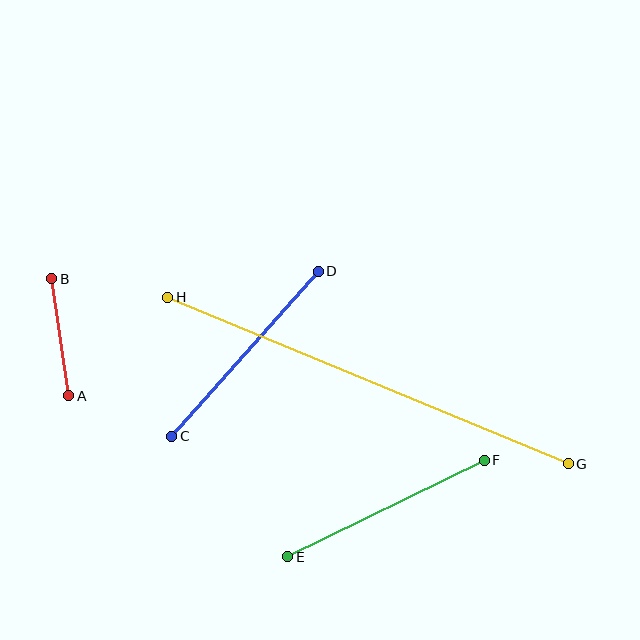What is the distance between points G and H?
The distance is approximately 434 pixels.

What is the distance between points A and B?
The distance is approximately 118 pixels.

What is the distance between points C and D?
The distance is approximately 221 pixels.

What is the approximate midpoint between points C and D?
The midpoint is at approximately (245, 354) pixels.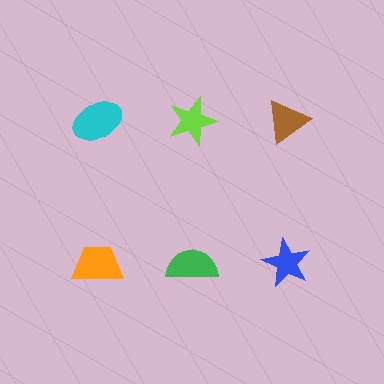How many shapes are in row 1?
3 shapes.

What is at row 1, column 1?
A cyan ellipse.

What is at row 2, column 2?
A green semicircle.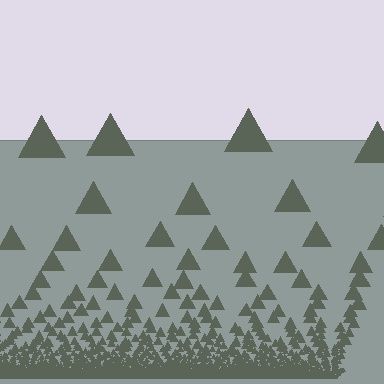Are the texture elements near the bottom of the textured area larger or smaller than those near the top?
Smaller. The gradient is inverted — elements near the bottom are smaller and denser.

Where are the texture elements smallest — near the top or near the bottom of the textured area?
Near the bottom.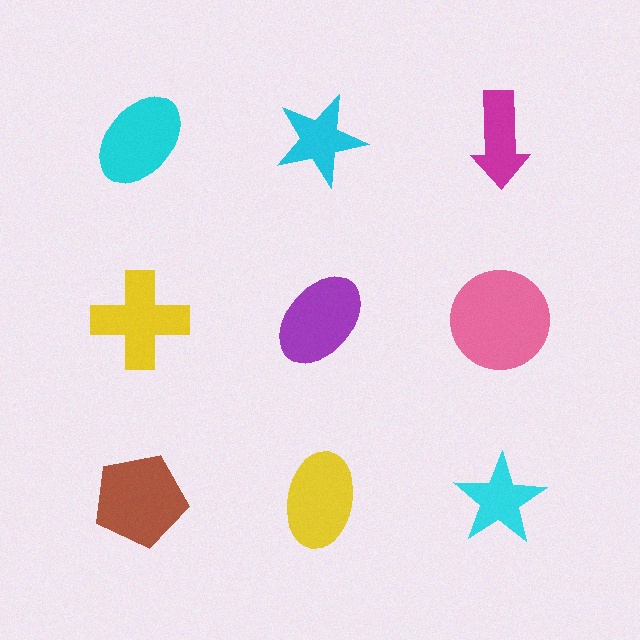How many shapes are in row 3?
3 shapes.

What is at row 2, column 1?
A yellow cross.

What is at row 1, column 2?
A cyan star.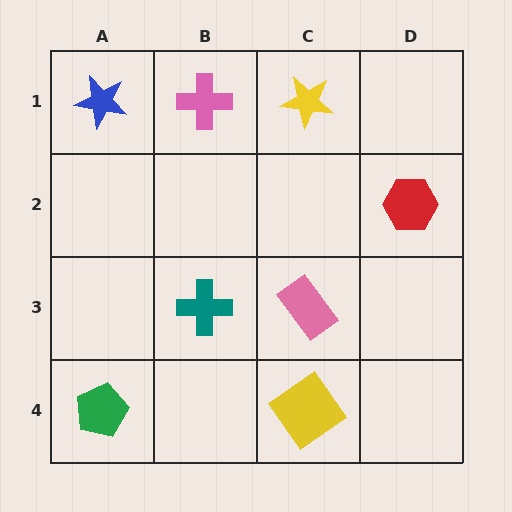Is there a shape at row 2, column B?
No, that cell is empty.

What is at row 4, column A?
A green pentagon.